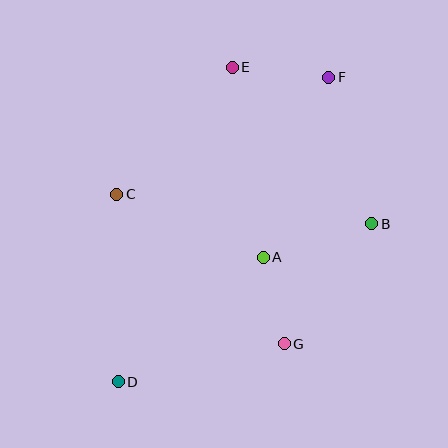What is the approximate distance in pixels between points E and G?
The distance between E and G is approximately 281 pixels.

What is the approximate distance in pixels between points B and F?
The distance between B and F is approximately 153 pixels.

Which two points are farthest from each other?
Points D and F are farthest from each other.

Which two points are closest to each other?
Points A and G are closest to each other.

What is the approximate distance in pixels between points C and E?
The distance between C and E is approximately 172 pixels.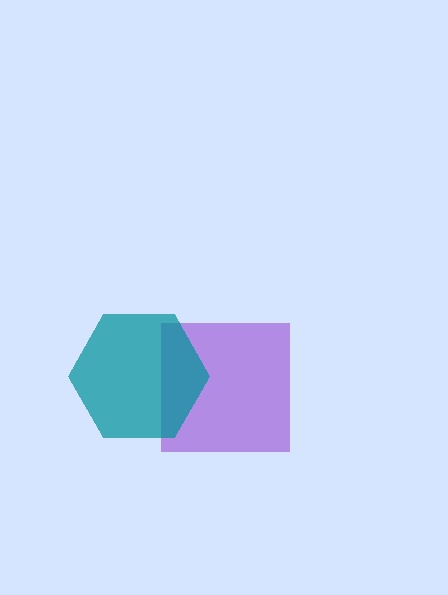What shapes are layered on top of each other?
The layered shapes are: a purple square, a teal hexagon.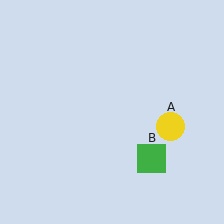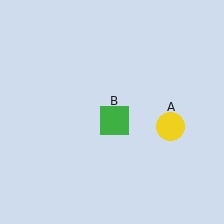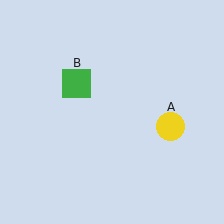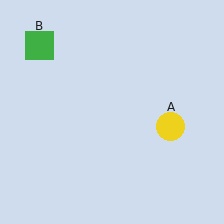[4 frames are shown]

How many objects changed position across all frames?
1 object changed position: green square (object B).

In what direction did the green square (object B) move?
The green square (object B) moved up and to the left.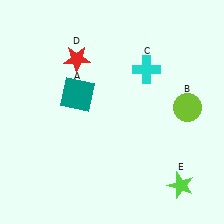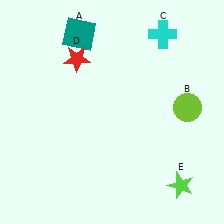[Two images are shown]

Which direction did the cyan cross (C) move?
The cyan cross (C) moved up.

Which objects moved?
The objects that moved are: the teal square (A), the cyan cross (C).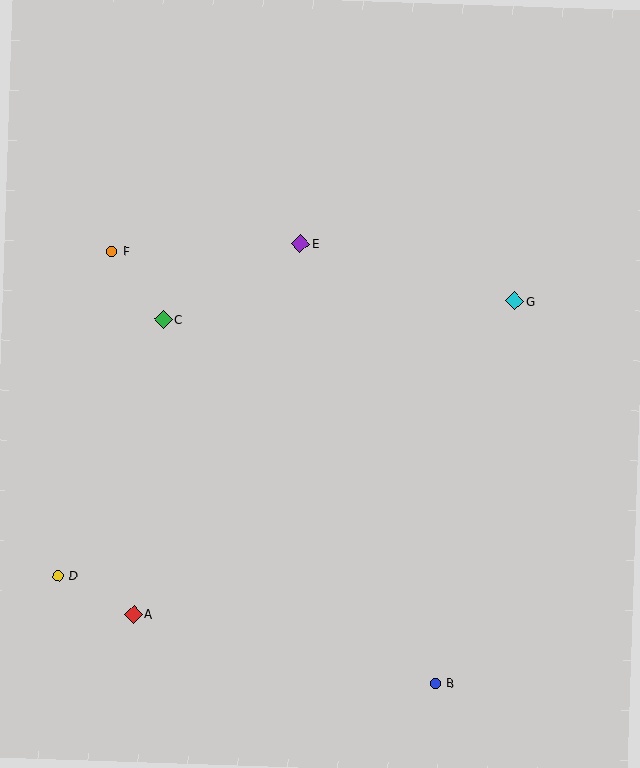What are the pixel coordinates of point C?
Point C is at (163, 319).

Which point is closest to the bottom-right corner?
Point B is closest to the bottom-right corner.